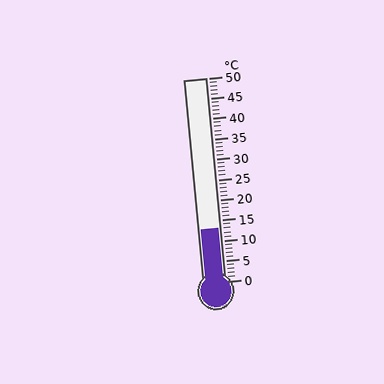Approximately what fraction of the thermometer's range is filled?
The thermometer is filled to approximately 25% of its range.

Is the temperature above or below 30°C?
The temperature is below 30°C.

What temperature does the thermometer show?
The thermometer shows approximately 13°C.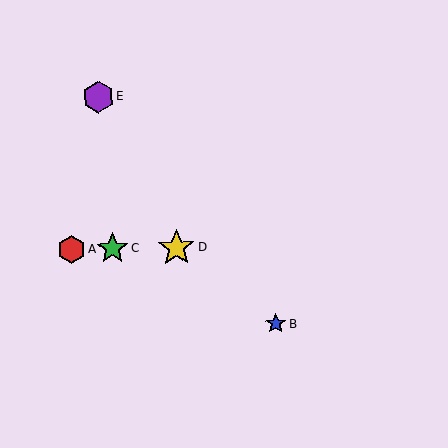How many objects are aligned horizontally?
3 objects (A, C, D) are aligned horizontally.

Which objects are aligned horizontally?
Objects A, C, D are aligned horizontally.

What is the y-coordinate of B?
Object B is at y≈324.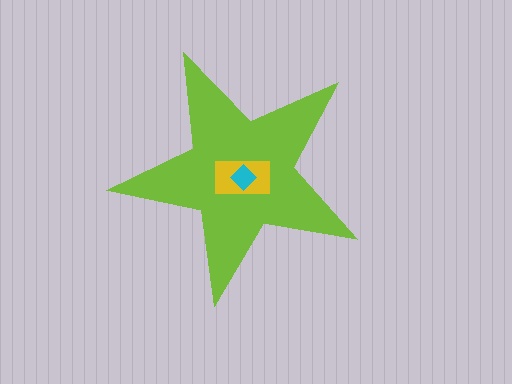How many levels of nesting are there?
3.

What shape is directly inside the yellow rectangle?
The cyan diamond.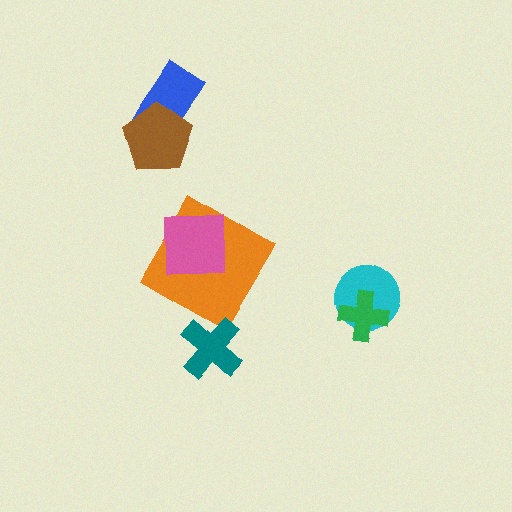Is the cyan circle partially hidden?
Yes, it is partially covered by another shape.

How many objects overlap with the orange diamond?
1 object overlaps with the orange diamond.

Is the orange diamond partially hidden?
Yes, it is partially covered by another shape.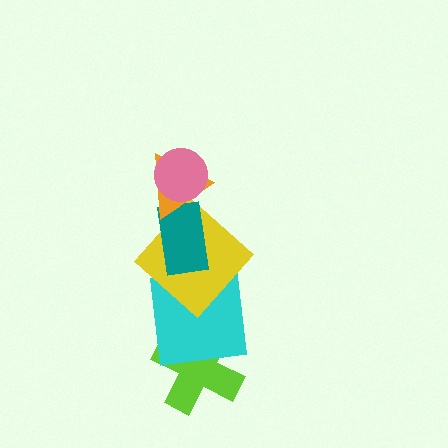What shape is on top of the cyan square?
The yellow diamond is on top of the cyan square.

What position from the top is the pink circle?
The pink circle is 1st from the top.